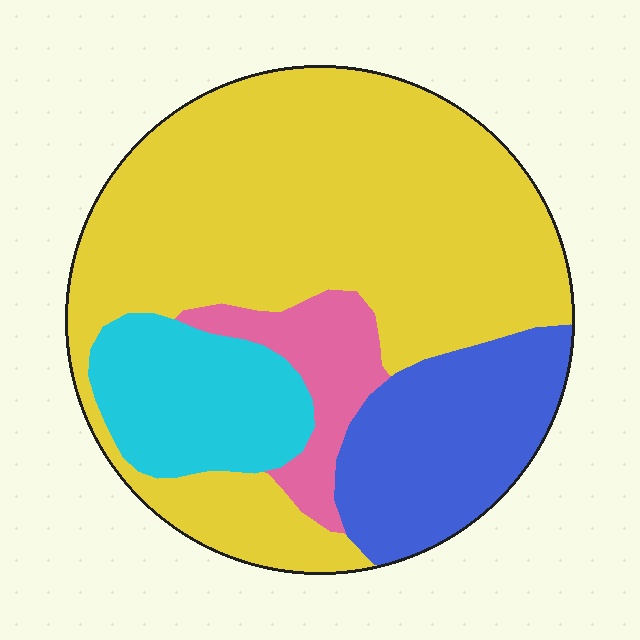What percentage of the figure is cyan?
Cyan takes up less than a quarter of the figure.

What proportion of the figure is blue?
Blue covers about 20% of the figure.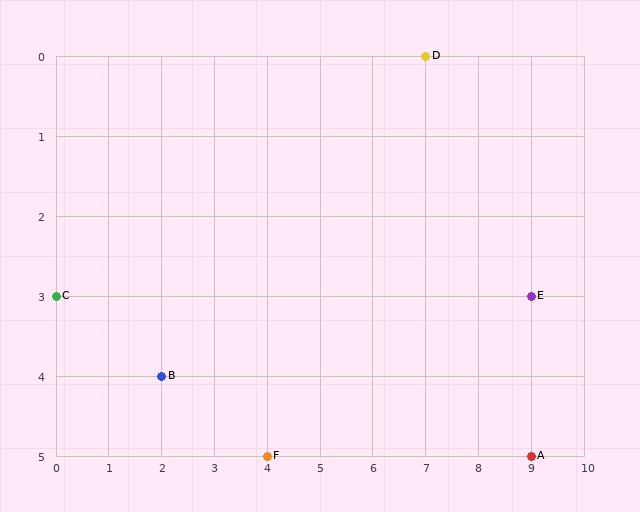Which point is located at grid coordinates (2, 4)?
Point B is at (2, 4).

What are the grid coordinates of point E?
Point E is at grid coordinates (9, 3).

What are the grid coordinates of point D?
Point D is at grid coordinates (7, 0).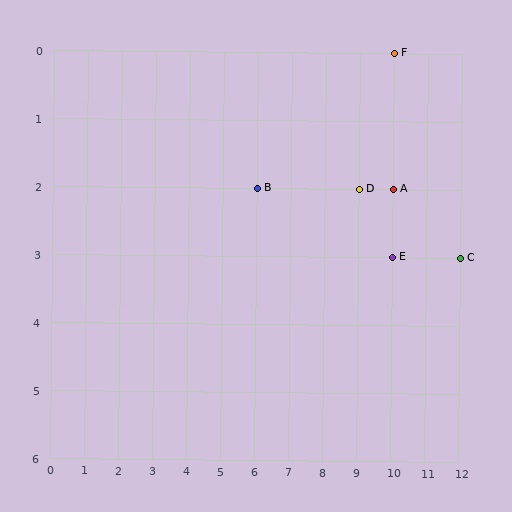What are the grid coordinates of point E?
Point E is at grid coordinates (10, 3).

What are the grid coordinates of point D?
Point D is at grid coordinates (9, 2).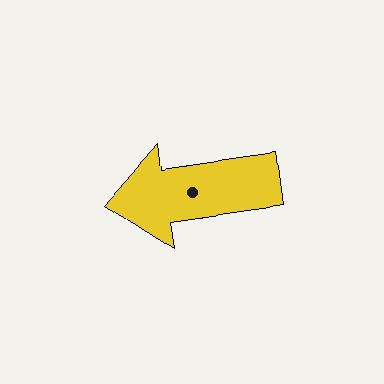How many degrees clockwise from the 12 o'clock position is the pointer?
Approximately 262 degrees.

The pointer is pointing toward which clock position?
Roughly 9 o'clock.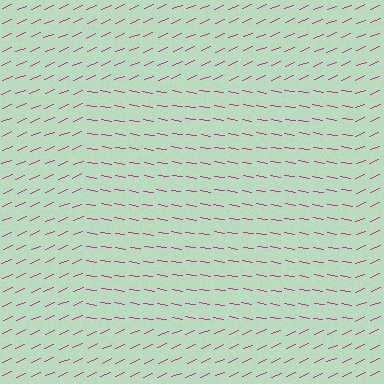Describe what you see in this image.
The image is filled with small magenta line segments. A rectangle region in the image has lines oriented differently from the surrounding lines, creating a visible texture boundary.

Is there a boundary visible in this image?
Yes, there is a texture boundary formed by a change in line orientation.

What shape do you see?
I see a rectangle.